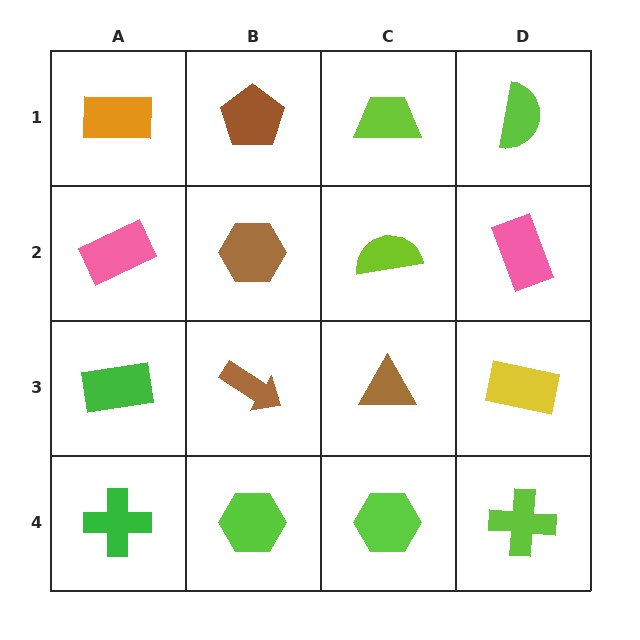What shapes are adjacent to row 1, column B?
A brown hexagon (row 2, column B), an orange rectangle (row 1, column A), a lime trapezoid (row 1, column C).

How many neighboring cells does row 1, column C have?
3.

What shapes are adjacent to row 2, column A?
An orange rectangle (row 1, column A), a green rectangle (row 3, column A), a brown hexagon (row 2, column B).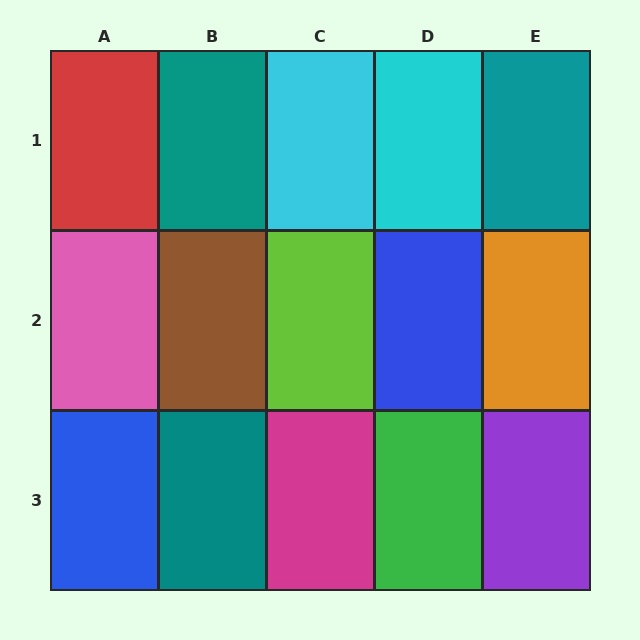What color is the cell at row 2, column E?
Orange.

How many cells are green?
1 cell is green.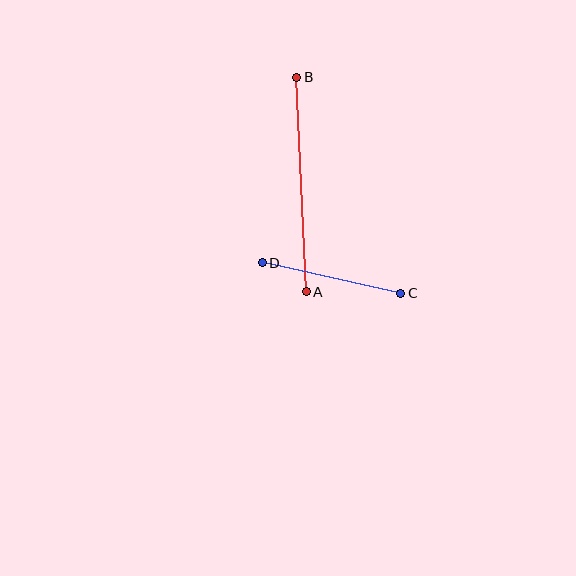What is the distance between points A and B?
The distance is approximately 215 pixels.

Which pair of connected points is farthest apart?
Points A and B are farthest apart.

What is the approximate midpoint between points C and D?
The midpoint is at approximately (331, 278) pixels.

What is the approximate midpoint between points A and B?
The midpoint is at approximately (301, 185) pixels.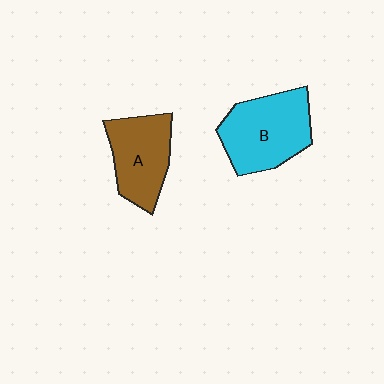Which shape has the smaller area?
Shape A (brown).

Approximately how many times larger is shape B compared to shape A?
Approximately 1.2 times.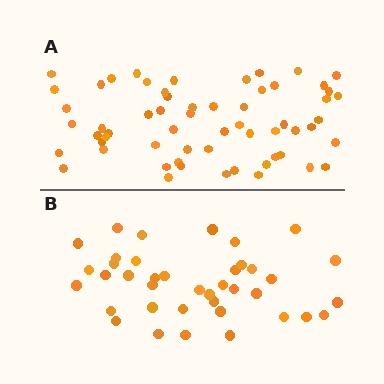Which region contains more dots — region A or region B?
Region A (the top region) has more dots.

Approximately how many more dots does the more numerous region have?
Region A has approximately 20 more dots than region B.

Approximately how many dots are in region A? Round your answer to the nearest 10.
About 60 dots.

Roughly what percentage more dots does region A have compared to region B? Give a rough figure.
About 55% more.